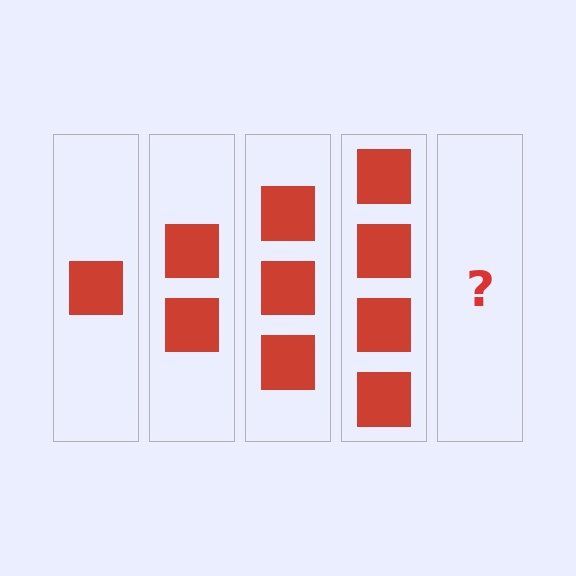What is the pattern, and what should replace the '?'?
The pattern is that each step adds one more square. The '?' should be 5 squares.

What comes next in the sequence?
The next element should be 5 squares.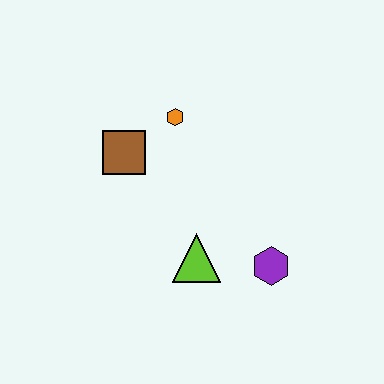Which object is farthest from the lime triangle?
The orange hexagon is farthest from the lime triangle.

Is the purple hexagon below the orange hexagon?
Yes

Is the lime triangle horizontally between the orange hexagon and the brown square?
No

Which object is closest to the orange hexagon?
The brown square is closest to the orange hexagon.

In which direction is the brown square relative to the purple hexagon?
The brown square is to the left of the purple hexagon.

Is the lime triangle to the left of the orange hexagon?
No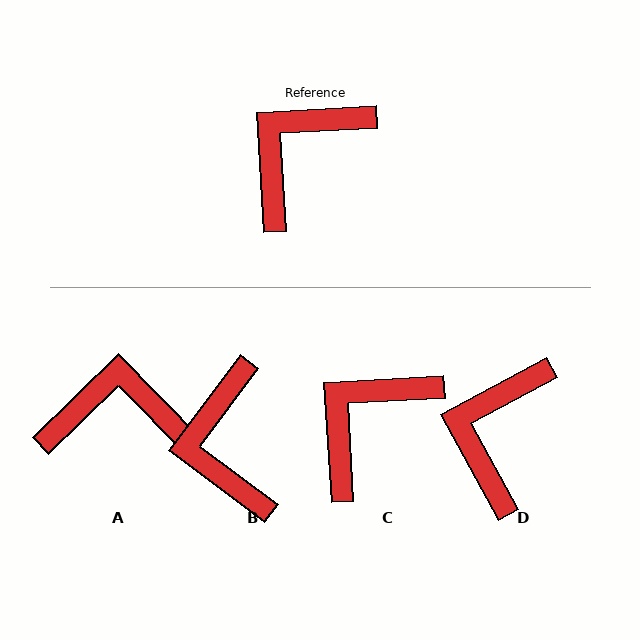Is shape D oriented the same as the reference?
No, it is off by about 25 degrees.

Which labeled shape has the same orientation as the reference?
C.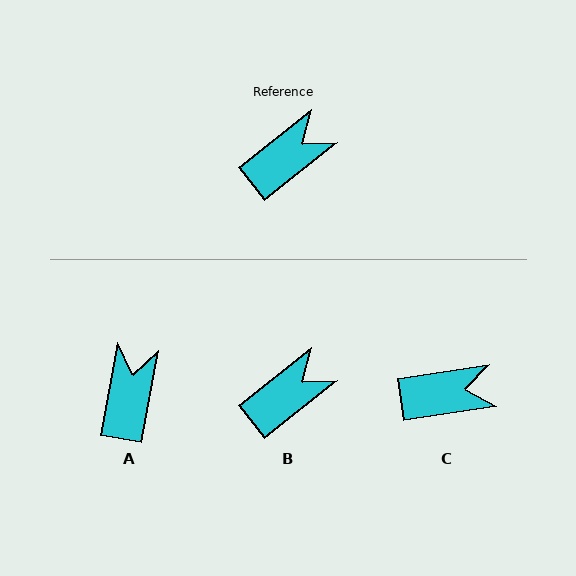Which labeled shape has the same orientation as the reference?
B.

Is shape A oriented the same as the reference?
No, it is off by about 42 degrees.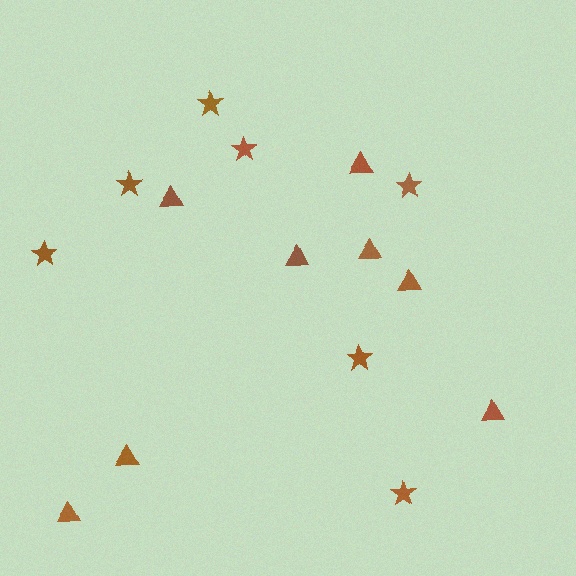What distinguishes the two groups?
There are 2 groups: one group of triangles (8) and one group of stars (7).